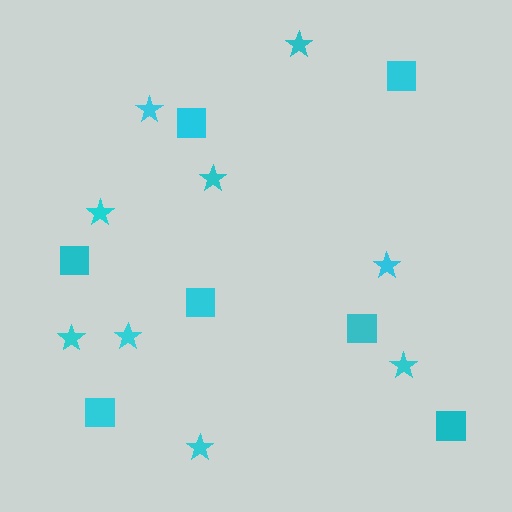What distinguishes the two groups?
There are 2 groups: one group of stars (9) and one group of squares (7).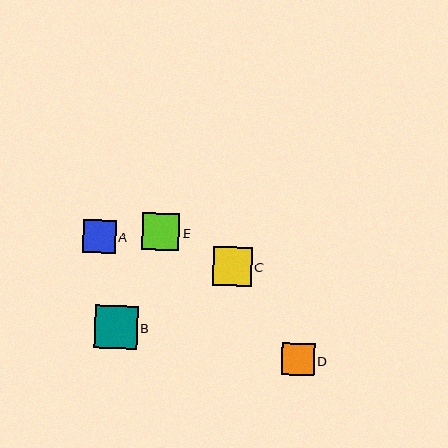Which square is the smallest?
Square D is the smallest with a size of approximately 32 pixels.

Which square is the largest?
Square B is the largest with a size of approximately 43 pixels.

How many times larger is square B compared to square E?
Square B is approximately 1.1 times the size of square E.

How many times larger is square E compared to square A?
Square E is approximately 1.1 times the size of square A.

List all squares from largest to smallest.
From largest to smallest: B, C, E, A, D.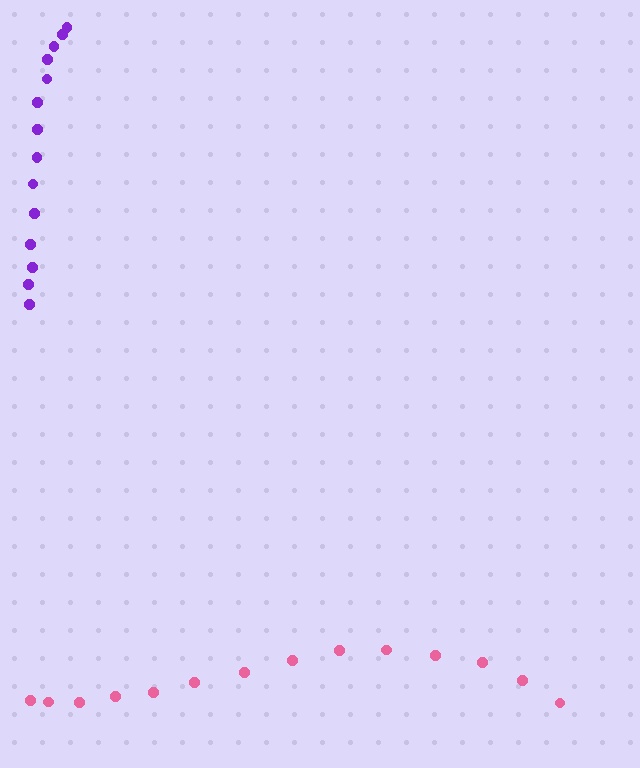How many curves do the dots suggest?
There are 2 distinct paths.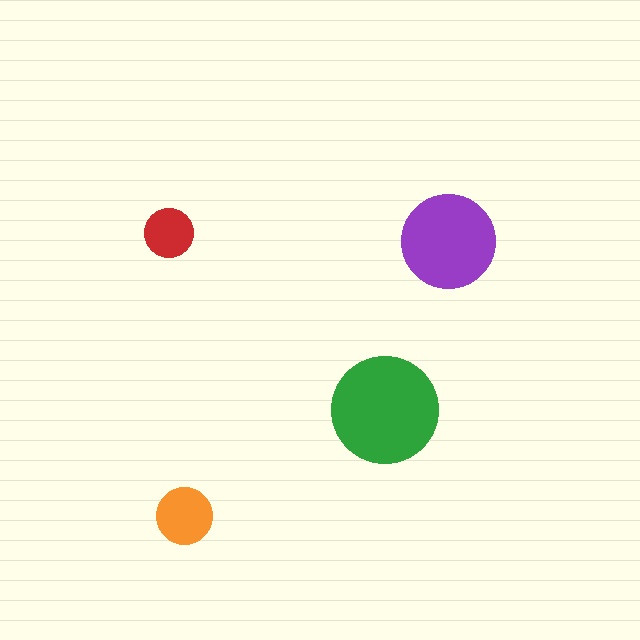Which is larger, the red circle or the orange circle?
The orange one.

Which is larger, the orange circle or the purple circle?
The purple one.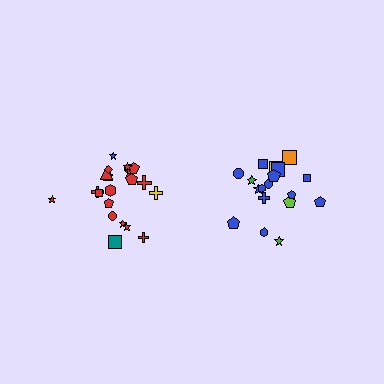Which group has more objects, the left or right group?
The left group.